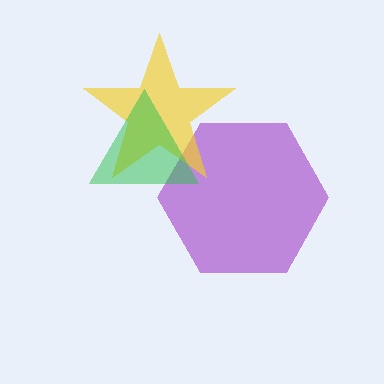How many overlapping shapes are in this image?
There are 3 overlapping shapes in the image.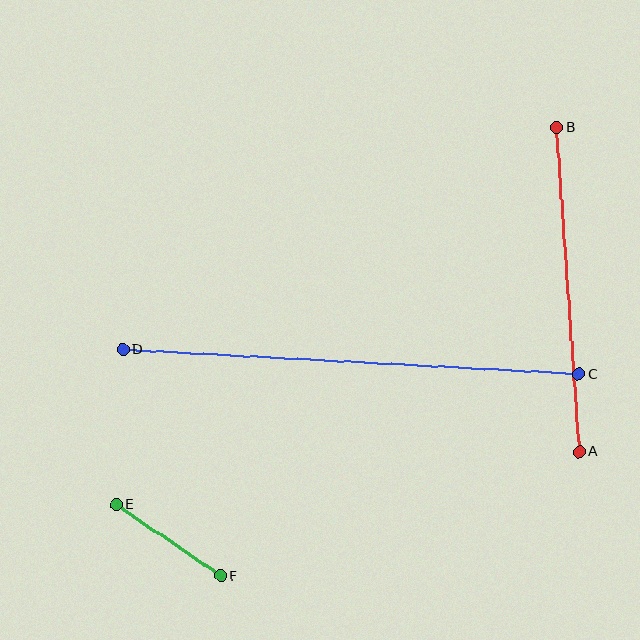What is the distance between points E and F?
The distance is approximately 126 pixels.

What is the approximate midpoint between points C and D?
The midpoint is at approximately (351, 362) pixels.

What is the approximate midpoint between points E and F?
The midpoint is at approximately (168, 540) pixels.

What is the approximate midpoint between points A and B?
The midpoint is at approximately (568, 289) pixels.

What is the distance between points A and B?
The distance is approximately 325 pixels.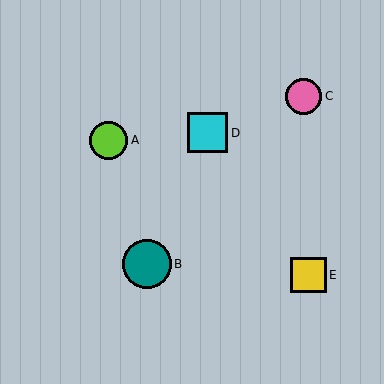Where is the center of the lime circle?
The center of the lime circle is at (109, 140).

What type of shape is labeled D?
Shape D is a cyan square.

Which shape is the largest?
The teal circle (labeled B) is the largest.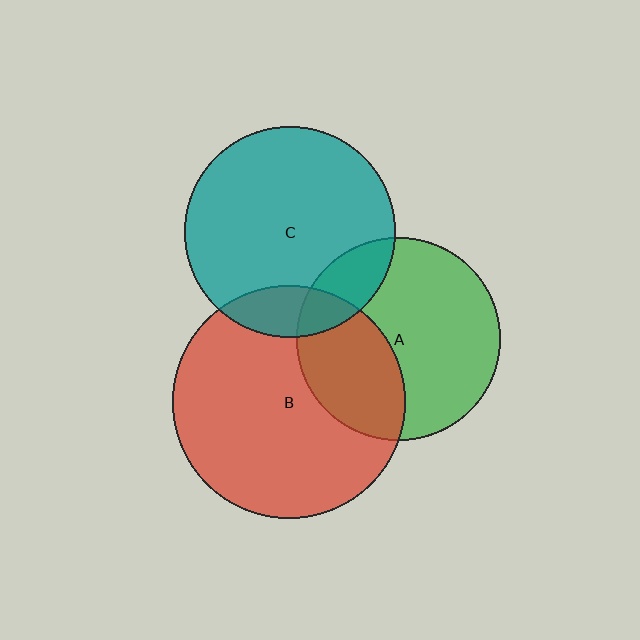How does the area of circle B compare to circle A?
Approximately 1.3 times.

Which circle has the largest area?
Circle B (red).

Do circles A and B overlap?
Yes.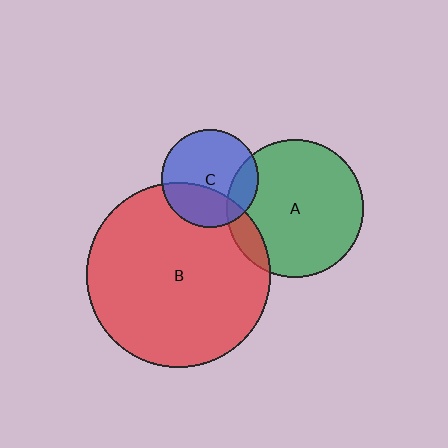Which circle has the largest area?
Circle B (red).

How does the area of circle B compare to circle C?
Approximately 3.6 times.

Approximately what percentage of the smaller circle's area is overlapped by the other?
Approximately 10%.